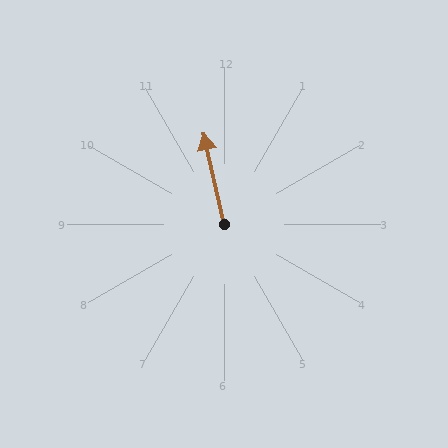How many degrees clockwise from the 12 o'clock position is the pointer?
Approximately 347 degrees.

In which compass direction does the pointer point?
North.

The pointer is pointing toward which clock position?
Roughly 12 o'clock.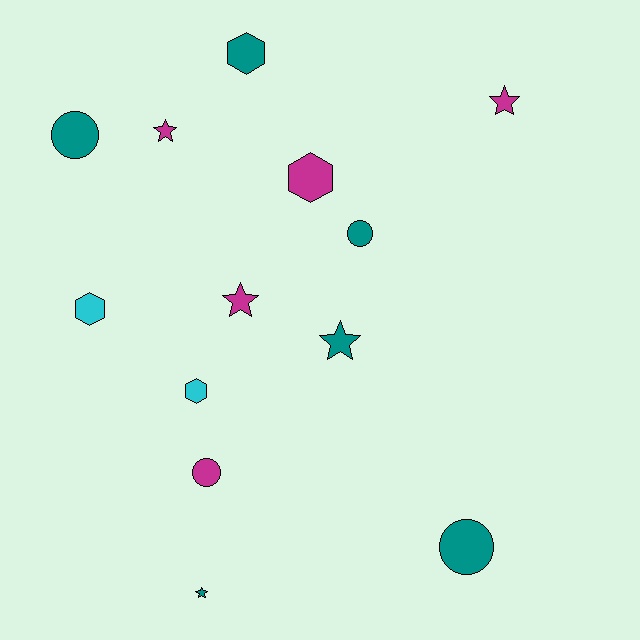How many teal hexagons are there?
There is 1 teal hexagon.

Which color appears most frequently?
Teal, with 6 objects.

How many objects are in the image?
There are 13 objects.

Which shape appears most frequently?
Star, with 5 objects.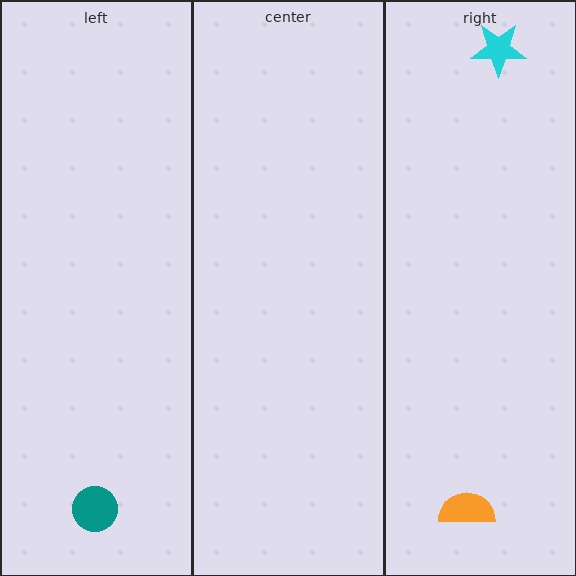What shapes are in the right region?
The cyan star, the orange semicircle.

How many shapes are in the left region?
1.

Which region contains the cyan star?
The right region.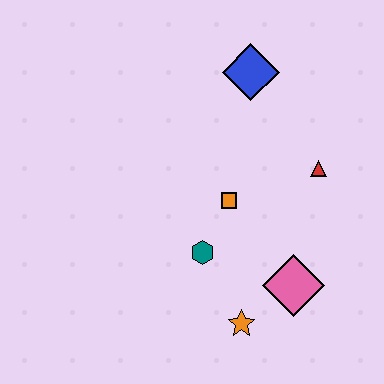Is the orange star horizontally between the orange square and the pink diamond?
Yes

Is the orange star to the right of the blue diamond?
No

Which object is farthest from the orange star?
The blue diamond is farthest from the orange star.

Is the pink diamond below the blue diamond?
Yes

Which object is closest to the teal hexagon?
The orange square is closest to the teal hexagon.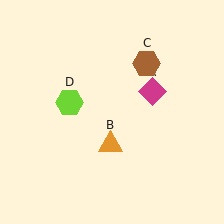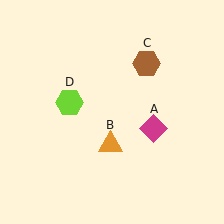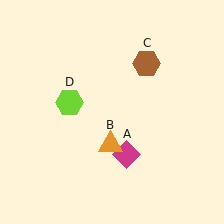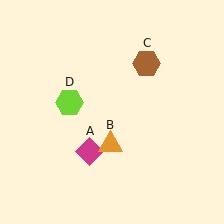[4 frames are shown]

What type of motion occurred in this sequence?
The magenta diamond (object A) rotated clockwise around the center of the scene.